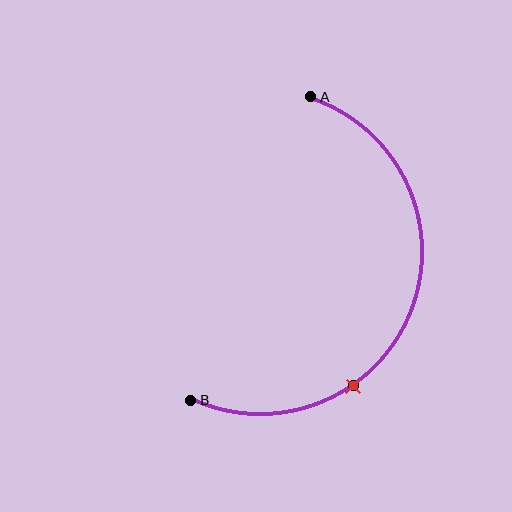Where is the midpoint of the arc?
The arc midpoint is the point on the curve farthest from the straight line joining A and B. It sits to the right of that line.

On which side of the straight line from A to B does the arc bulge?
The arc bulges to the right of the straight line connecting A and B.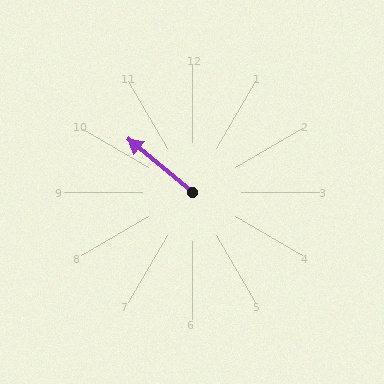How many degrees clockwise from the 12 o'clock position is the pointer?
Approximately 310 degrees.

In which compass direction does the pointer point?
Northwest.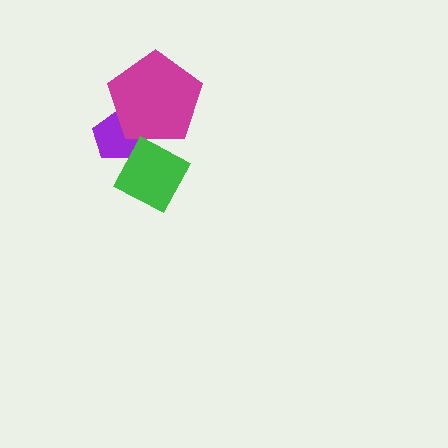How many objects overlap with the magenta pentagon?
1 object overlaps with the magenta pentagon.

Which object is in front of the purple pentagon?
The magenta pentagon is in front of the purple pentagon.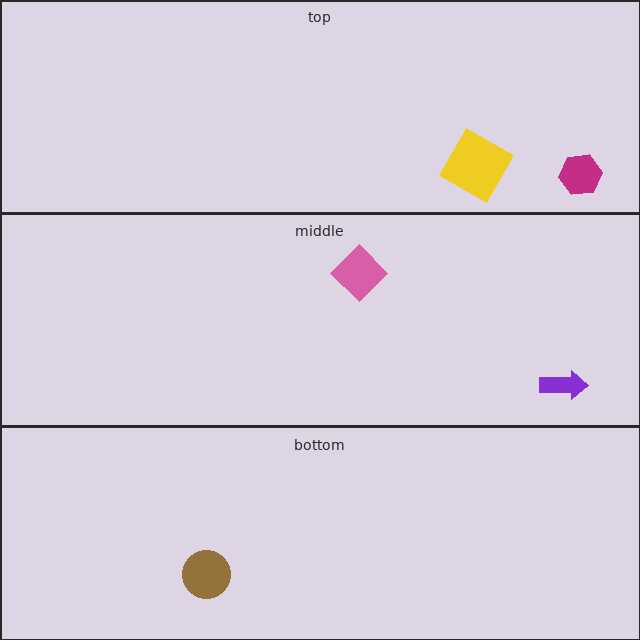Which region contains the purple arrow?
The middle region.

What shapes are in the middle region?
The pink diamond, the purple arrow.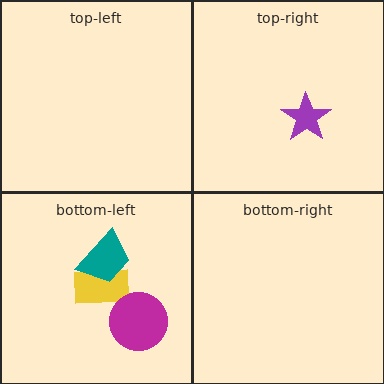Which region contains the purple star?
The top-right region.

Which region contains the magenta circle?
The bottom-left region.